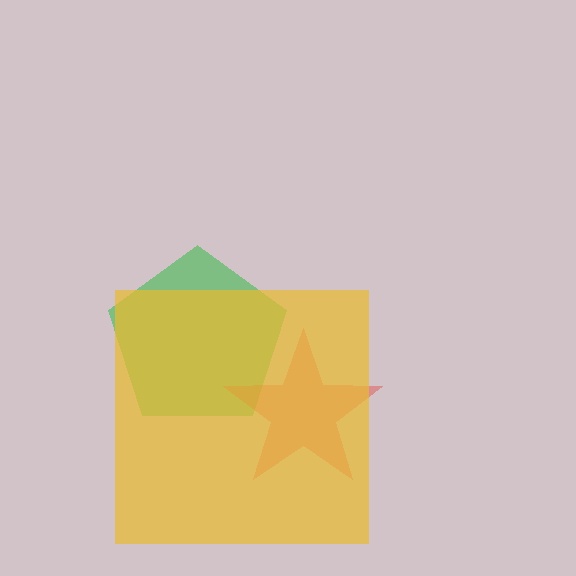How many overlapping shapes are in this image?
There are 3 overlapping shapes in the image.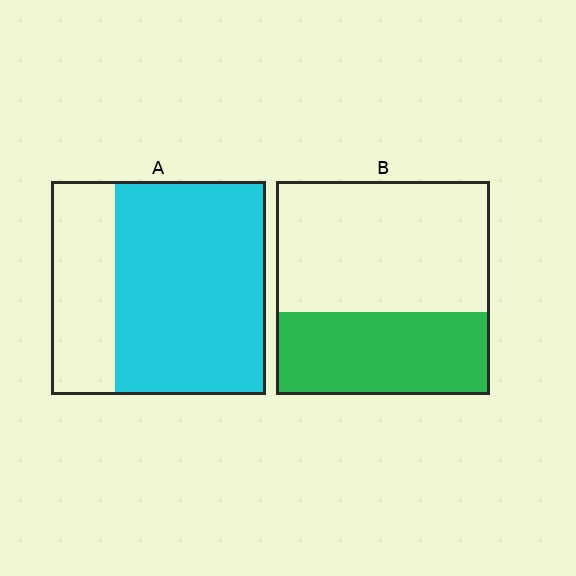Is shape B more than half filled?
No.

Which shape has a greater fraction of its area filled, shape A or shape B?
Shape A.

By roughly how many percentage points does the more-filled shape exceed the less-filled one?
By roughly 30 percentage points (A over B).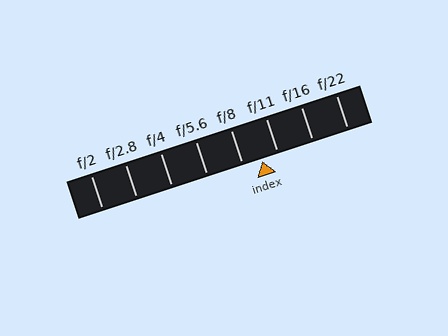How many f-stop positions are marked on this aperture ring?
There are 8 f-stop positions marked.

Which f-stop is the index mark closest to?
The index mark is closest to f/11.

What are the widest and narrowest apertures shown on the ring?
The widest aperture shown is f/2 and the narrowest is f/22.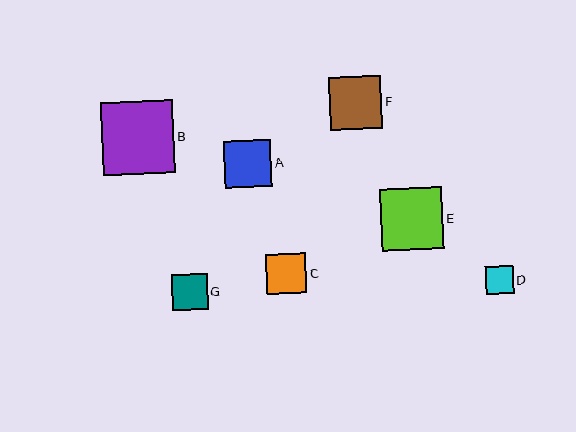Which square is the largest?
Square B is the largest with a size of approximately 72 pixels.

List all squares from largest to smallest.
From largest to smallest: B, E, F, A, C, G, D.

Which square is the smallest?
Square D is the smallest with a size of approximately 28 pixels.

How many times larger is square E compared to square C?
Square E is approximately 1.5 times the size of square C.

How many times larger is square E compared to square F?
Square E is approximately 1.2 times the size of square F.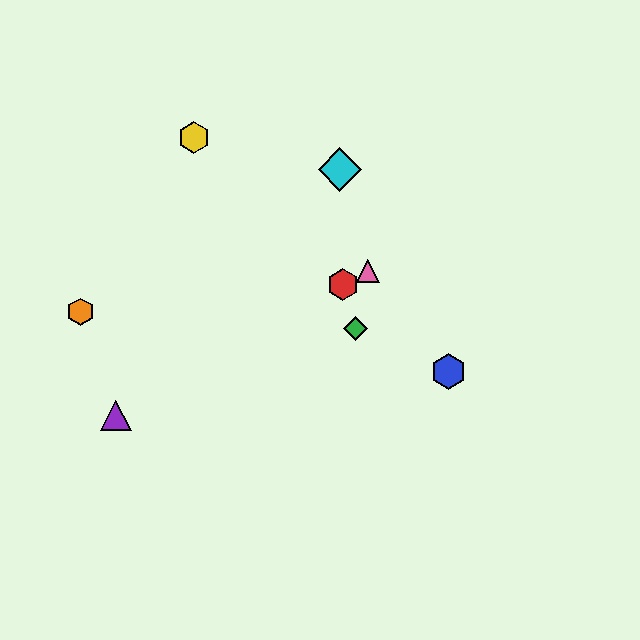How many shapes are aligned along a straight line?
3 shapes (the red hexagon, the purple triangle, the pink triangle) are aligned along a straight line.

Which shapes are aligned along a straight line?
The red hexagon, the purple triangle, the pink triangle are aligned along a straight line.